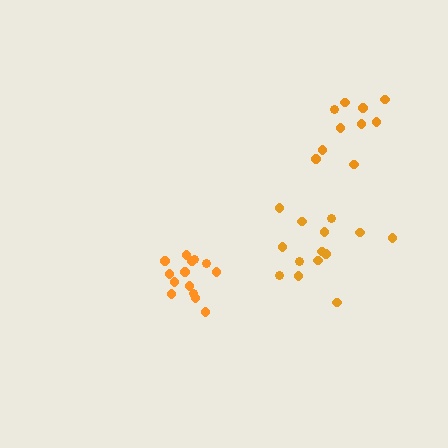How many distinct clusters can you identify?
There are 3 distinct clusters.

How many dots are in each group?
Group 1: 14 dots, Group 2: 14 dots, Group 3: 10 dots (38 total).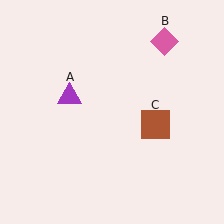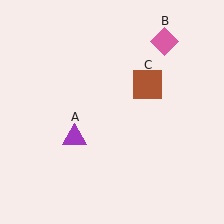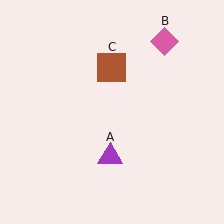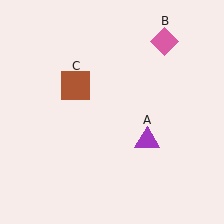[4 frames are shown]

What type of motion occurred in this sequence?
The purple triangle (object A), brown square (object C) rotated counterclockwise around the center of the scene.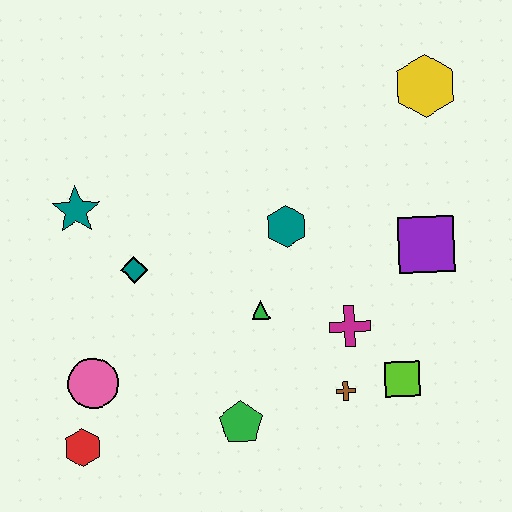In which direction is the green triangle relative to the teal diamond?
The green triangle is to the right of the teal diamond.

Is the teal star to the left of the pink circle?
Yes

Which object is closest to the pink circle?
The red hexagon is closest to the pink circle.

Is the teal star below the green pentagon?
No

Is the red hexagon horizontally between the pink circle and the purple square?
No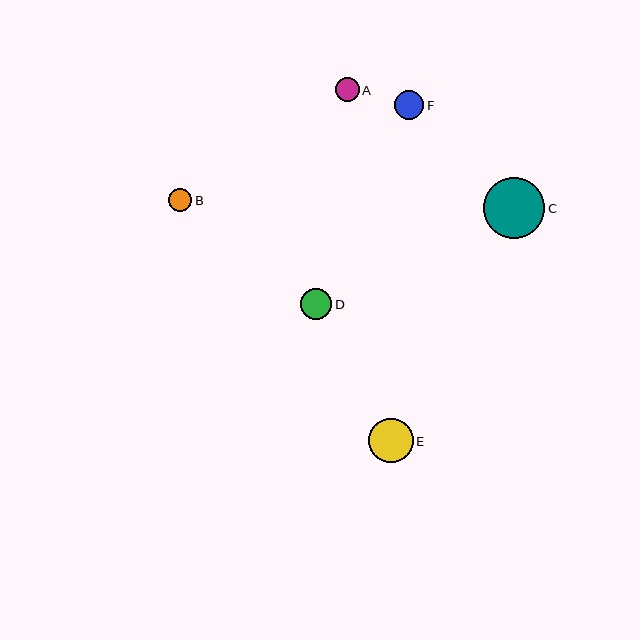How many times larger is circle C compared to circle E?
Circle C is approximately 1.4 times the size of circle E.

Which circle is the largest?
Circle C is the largest with a size of approximately 61 pixels.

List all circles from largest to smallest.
From largest to smallest: C, E, D, F, A, B.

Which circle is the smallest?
Circle B is the smallest with a size of approximately 23 pixels.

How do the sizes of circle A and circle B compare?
Circle A and circle B are approximately the same size.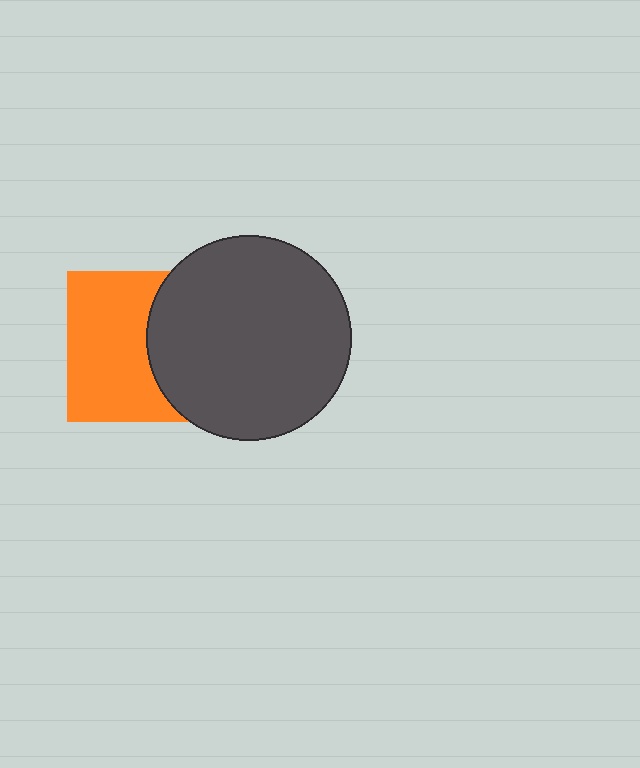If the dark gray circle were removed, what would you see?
You would see the complete orange square.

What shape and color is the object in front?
The object in front is a dark gray circle.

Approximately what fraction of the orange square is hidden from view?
Roughly 41% of the orange square is hidden behind the dark gray circle.